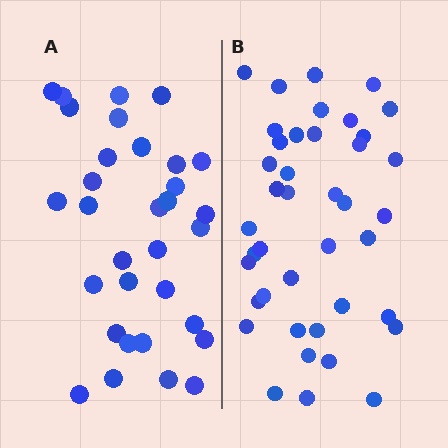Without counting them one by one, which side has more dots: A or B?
Region B (the right region) has more dots.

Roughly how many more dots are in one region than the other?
Region B has roughly 8 or so more dots than region A.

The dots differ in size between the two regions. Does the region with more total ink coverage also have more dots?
No. Region A has more total ink coverage because its dots are larger, but region B actually contains more individual dots. Total area can be misleading — the number of items is what matters here.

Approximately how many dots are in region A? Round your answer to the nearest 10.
About 30 dots. (The exact count is 32, which rounds to 30.)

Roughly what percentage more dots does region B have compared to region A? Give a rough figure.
About 30% more.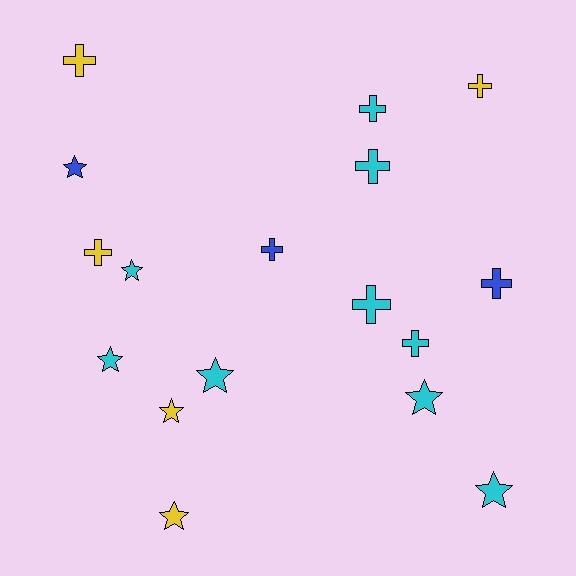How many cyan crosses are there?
There are 4 cyan crosses.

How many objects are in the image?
There are 17 objects.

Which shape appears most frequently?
Cross, with 9 objects.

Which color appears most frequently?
Cyan, with 9 objects.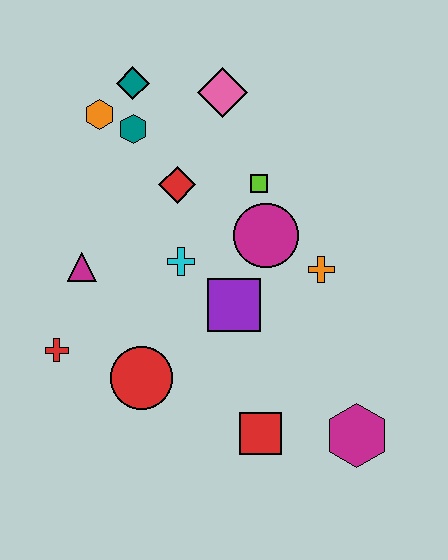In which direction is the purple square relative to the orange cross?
The purple square is to the left of the orange cross.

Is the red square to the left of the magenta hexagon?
Yes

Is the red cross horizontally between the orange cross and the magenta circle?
No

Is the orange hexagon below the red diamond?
No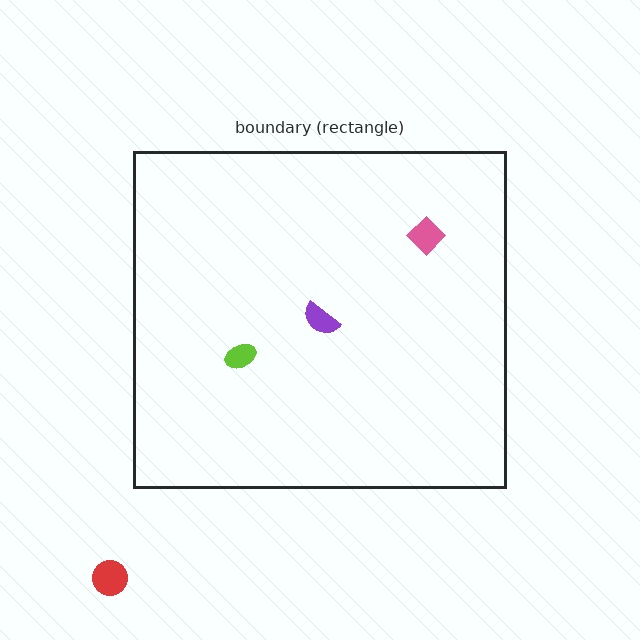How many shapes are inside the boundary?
3 inside, 1 outside.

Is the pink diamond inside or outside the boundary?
Inside.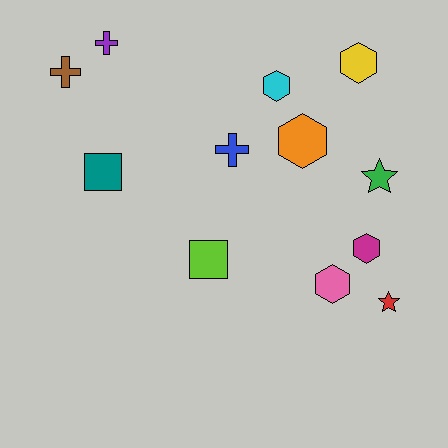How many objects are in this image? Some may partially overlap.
There are 12 objects.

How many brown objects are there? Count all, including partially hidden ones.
There is 1 brown object.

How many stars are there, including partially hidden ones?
There are 2 stars.